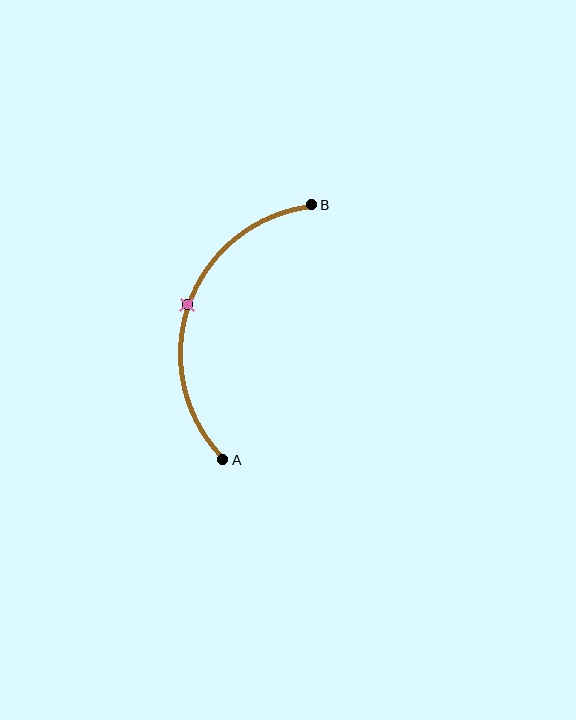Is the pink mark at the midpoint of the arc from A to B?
Yes. The pink mark lies on the arc at equal arc-length from both A and B — it is the arc midpoint.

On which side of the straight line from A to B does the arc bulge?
The arc bulges to the left of the straight line connecting A and B.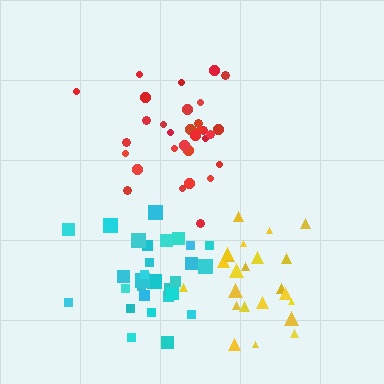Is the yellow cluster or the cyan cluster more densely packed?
Cyan.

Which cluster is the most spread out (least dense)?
Yellow.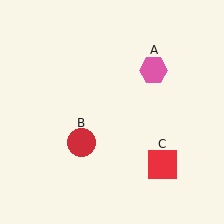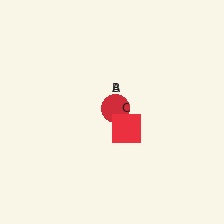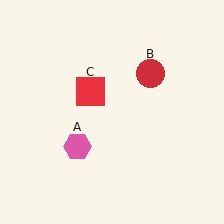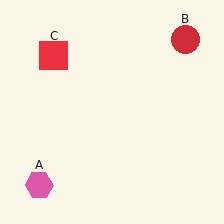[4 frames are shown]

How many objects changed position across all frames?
3 objects changed position: pink hexagon (object A), red circle (object B), red square (object C).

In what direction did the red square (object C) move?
The red square (object C) moved up and to the left.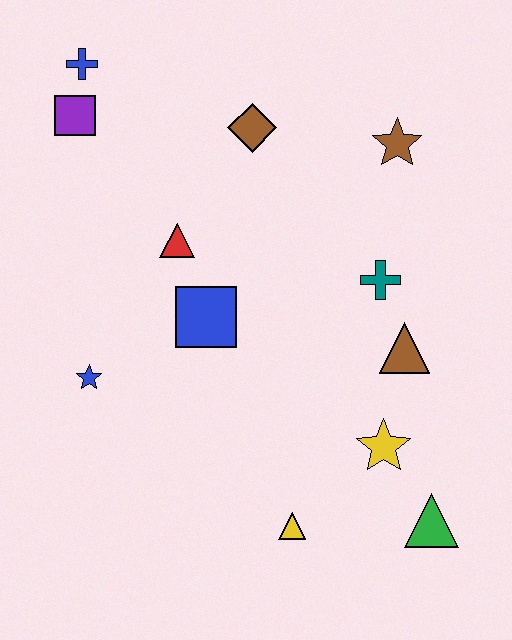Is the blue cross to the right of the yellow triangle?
No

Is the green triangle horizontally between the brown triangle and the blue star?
No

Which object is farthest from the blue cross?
The green triangle is farthest from the blue cross.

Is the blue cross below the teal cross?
No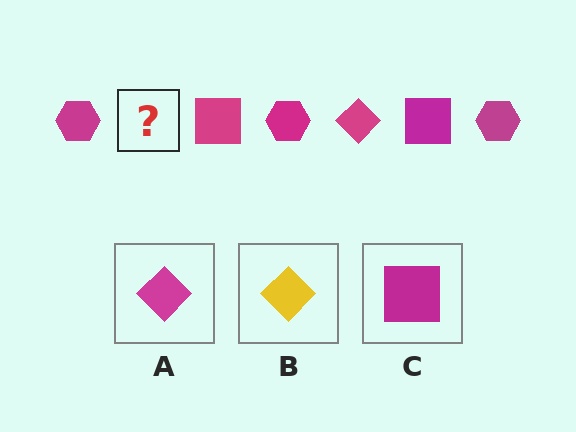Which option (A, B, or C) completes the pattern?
A.